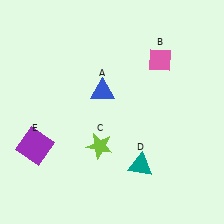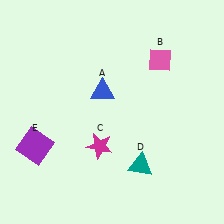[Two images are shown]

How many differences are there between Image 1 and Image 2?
There is 1 difference between the two images.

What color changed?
The star (C) changed from lime in Image 1 to magenta in Image 2.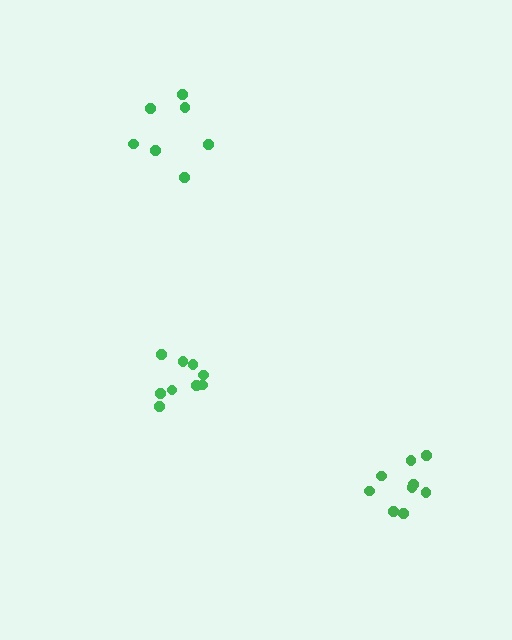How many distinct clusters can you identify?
There are 3 distinct clusters.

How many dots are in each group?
Group 1: 9 dots, Group 2: 7 dots, Group 3: 9 dots (25 total).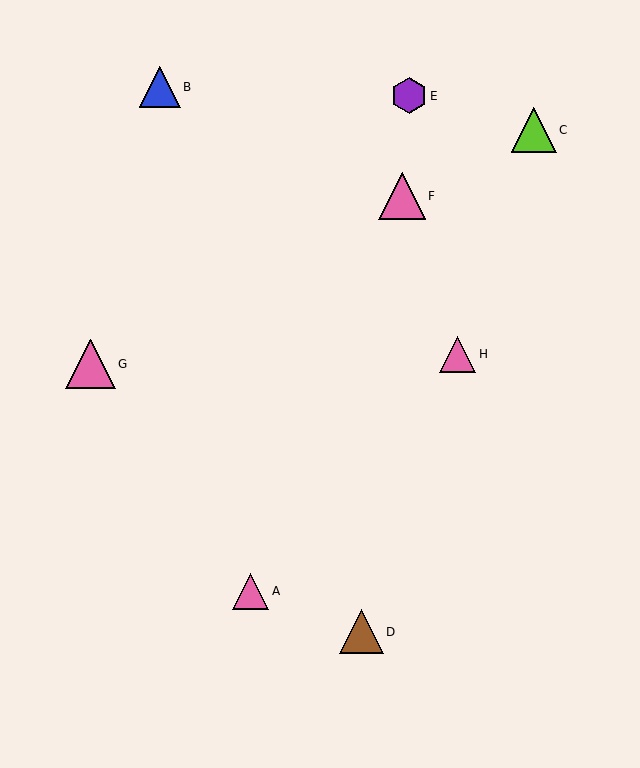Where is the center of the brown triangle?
The center of the brown triangle is at (361, 632).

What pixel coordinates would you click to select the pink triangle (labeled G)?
Click at (90, 364) to select the pink triangle G.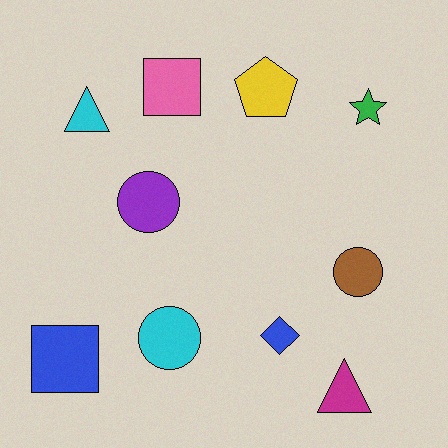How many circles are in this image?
There are 3 circles.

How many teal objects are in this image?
There are no teal objects.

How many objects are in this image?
There are 10 objects.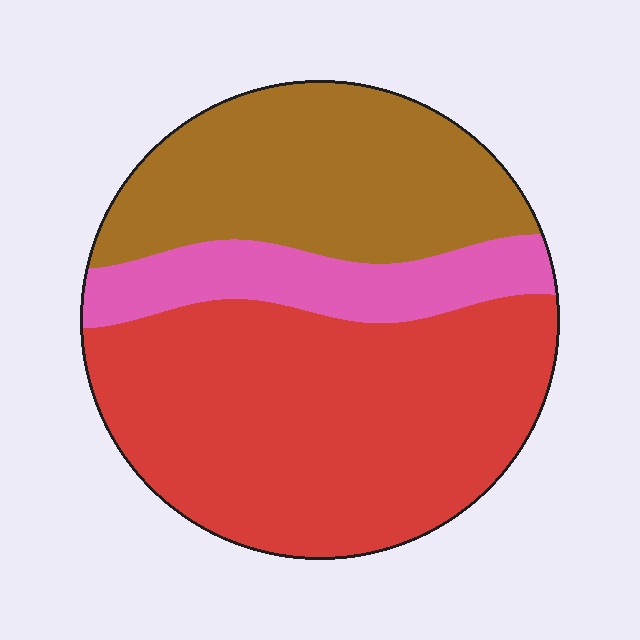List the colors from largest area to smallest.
From largest to smallest: red, brown, pink.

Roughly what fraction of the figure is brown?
Brown takes up about one third (1/3) of the figure.